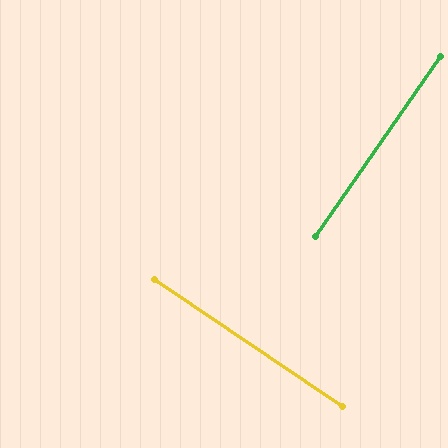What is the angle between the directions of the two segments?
Approximately 89 degrees.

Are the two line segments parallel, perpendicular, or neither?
Perpendicular — they meet at approximately 89°.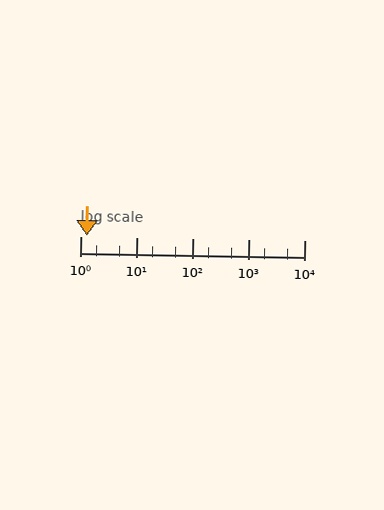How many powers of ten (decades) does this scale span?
The scale spans 4 decades, from 1 to 10000.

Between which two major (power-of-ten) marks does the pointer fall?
The pointer is between 1 and 10.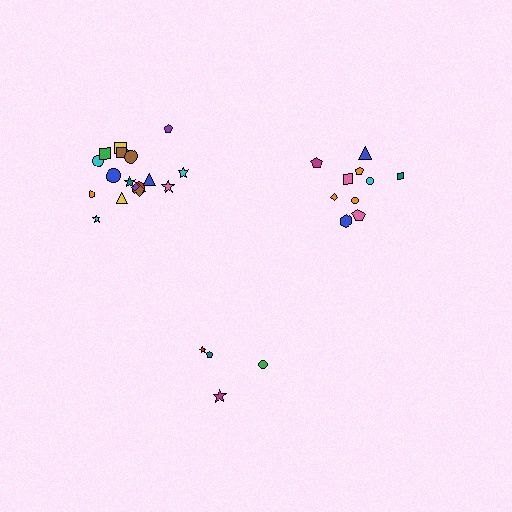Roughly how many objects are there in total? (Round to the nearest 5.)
Roughly 30 objects in total.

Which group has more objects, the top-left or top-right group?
The top-left group.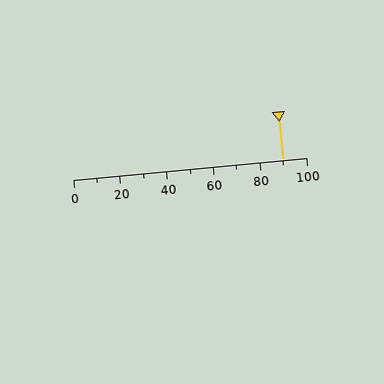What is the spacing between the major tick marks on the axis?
The major ticks are spaced 20 apart.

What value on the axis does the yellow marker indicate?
The marker indicates approximately 90.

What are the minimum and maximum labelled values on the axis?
The axis runs from 0 to 100.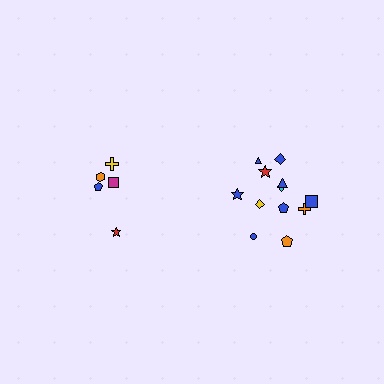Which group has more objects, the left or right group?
The right group.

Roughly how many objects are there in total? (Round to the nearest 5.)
Roughly 15 objects in total.